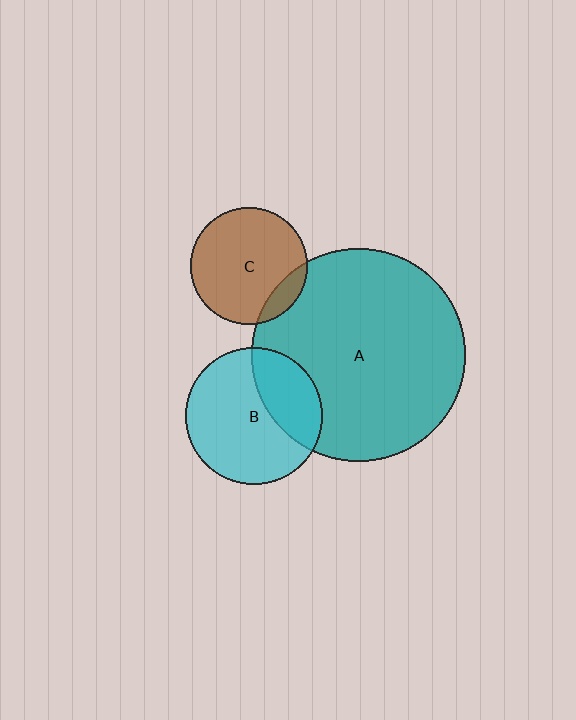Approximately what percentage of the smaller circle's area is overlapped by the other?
Approximately 30%.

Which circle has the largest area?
Circle A (teal).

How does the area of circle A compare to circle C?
Approximately 3.3 times.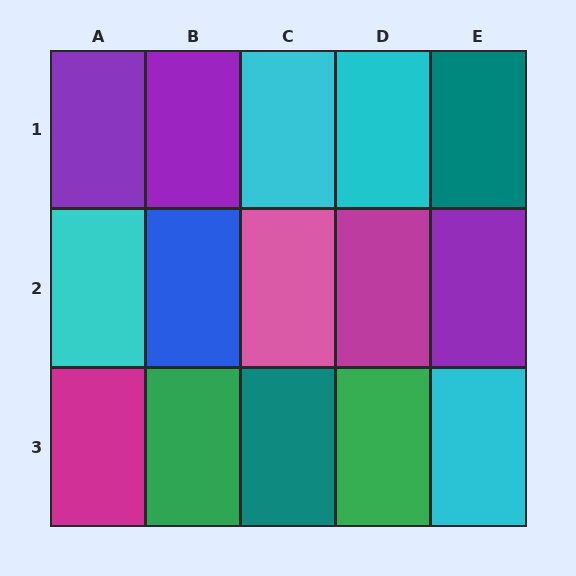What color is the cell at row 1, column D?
Cyan.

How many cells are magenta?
2 cells are magenta.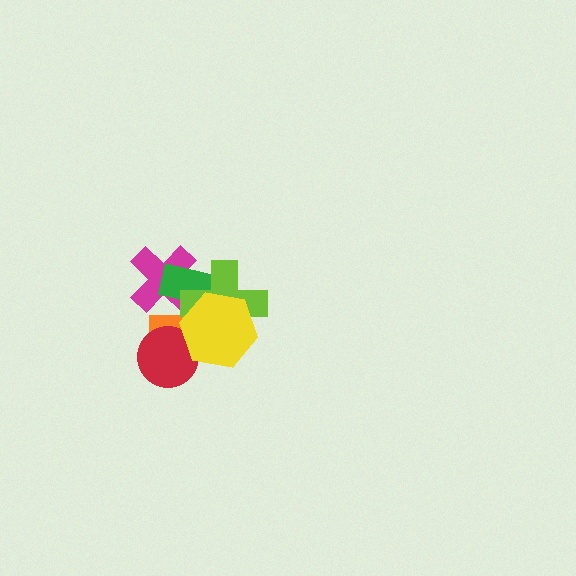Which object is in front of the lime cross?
The yellow hexagon is in front of the lime cross.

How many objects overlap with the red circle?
2 objects overlap with the red circle.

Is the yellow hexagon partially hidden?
No, no other shape covers it.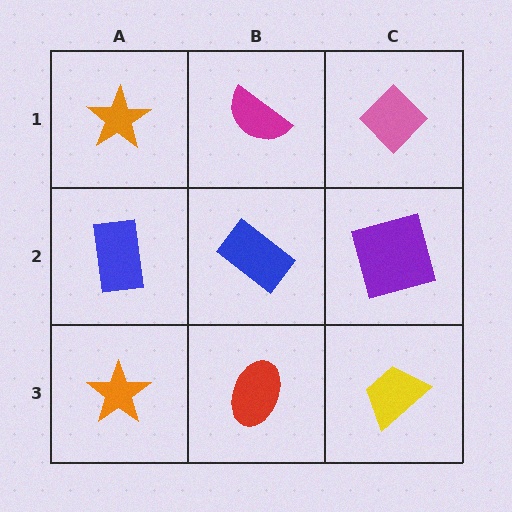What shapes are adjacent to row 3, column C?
A purple square (row 2, column C), a red ellipse (row 3, column B).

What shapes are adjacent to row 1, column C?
A purple square (row 2, column C), a magenta semicircle (row 1, column B).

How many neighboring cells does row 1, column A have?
2.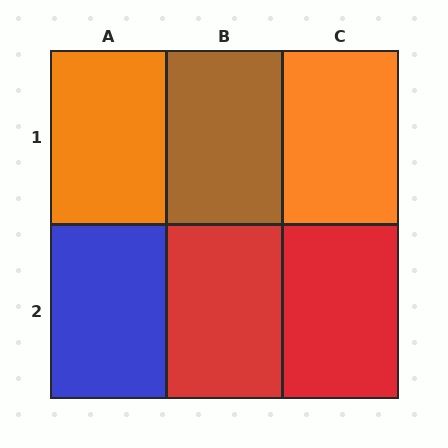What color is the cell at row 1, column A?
Orange.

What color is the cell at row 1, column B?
Brown.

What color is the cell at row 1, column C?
Orange.